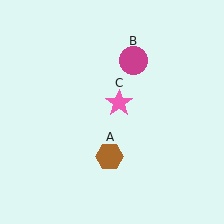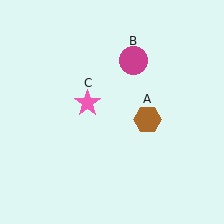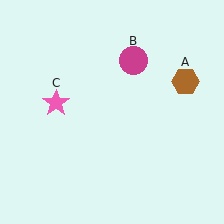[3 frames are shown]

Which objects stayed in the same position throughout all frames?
Magenta circle (object B) remained stationary.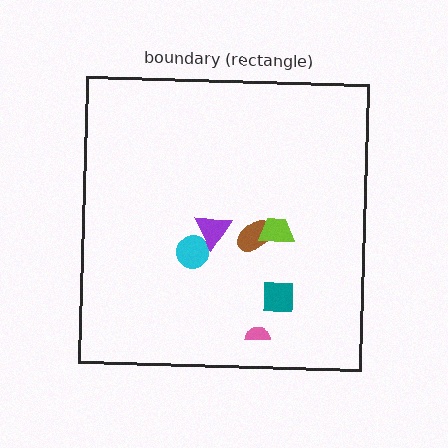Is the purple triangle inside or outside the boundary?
Inside.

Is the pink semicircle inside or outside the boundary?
Inside.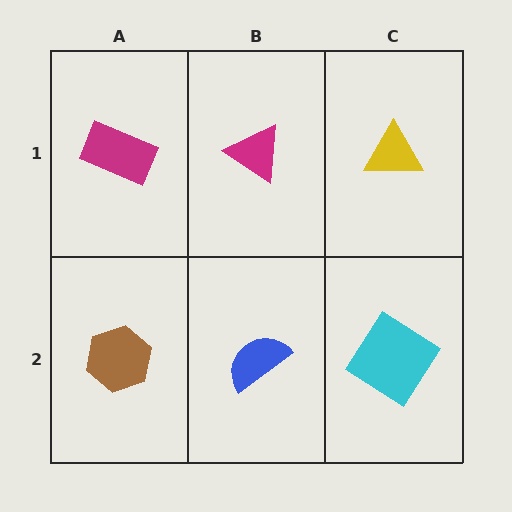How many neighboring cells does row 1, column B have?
3.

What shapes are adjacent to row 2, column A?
A magenta rectangle (row 1, column A), a blue semicircle (row 2, column B).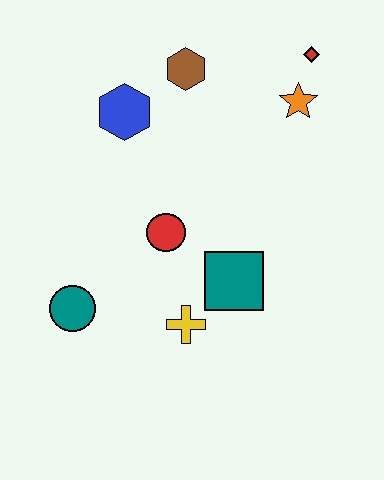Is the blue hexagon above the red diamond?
No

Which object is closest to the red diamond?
The orange star is closest to the red diamond.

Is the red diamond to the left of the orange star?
No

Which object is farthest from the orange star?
The teal circle is farthest from the orange star.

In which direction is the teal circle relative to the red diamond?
The teal circle is below the red diamond.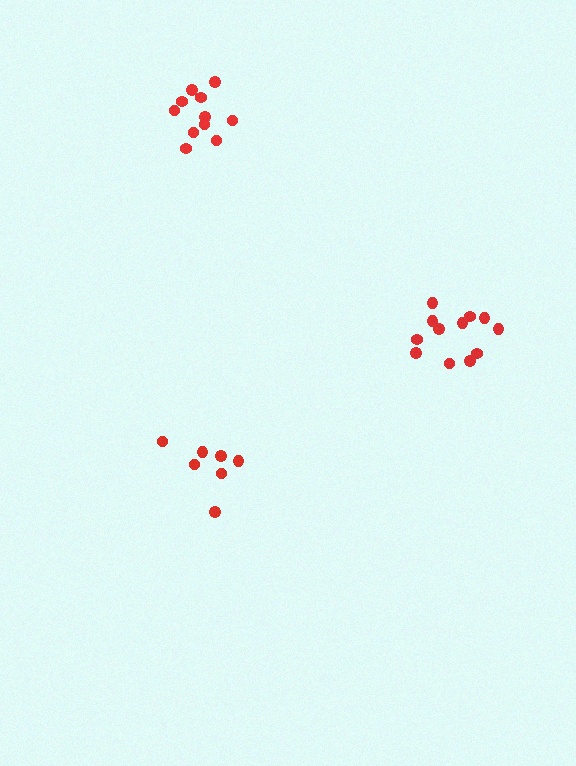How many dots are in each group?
Group 1: 7 dots, Group 2: 12 dots, Group 3: 11 dots (30 total).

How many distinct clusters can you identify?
There are 3 distinct clusters.